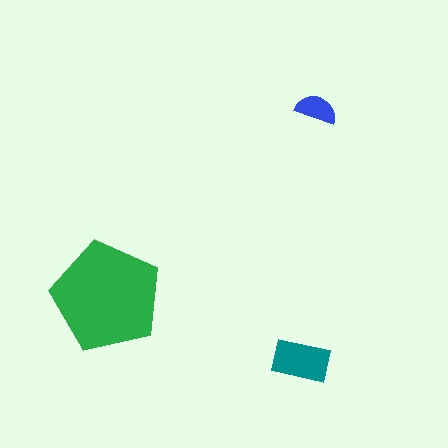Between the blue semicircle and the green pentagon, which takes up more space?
The green pentagon.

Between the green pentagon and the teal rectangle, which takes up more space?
The green pentagon.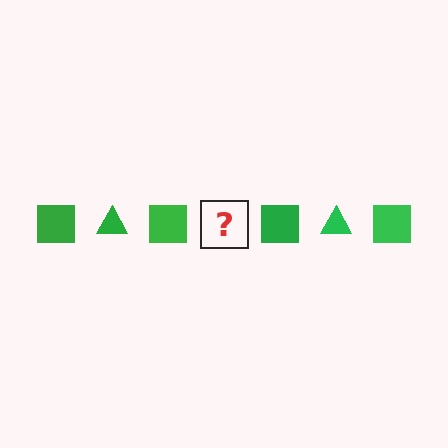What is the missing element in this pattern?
The missing element is a green triangle.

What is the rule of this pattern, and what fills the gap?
The rule is that the pattern cycles through square, triangle shapes in green. The gap should be filled with a green triangle.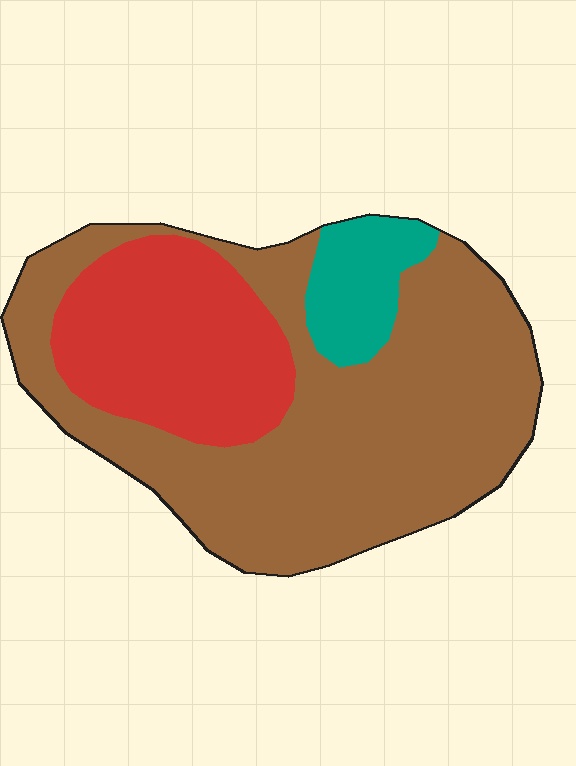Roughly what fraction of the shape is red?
Red takes up about one quarter (1/4) of the shape.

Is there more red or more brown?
Brown.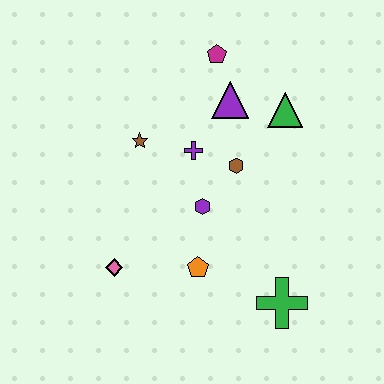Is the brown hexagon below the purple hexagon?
No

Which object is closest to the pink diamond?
The orange pentagon is closest to the pink diamond.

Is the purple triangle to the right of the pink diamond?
Yes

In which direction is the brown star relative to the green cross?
The brown star is above the green cross.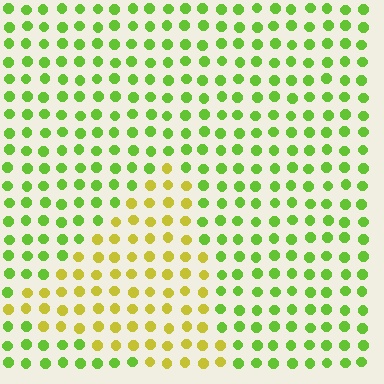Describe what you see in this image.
The image is filled with small lime elements in a uniform arrangement. A triangle-shaped region is visible where the elements are tinted to a slightly different hue, forming a subtle color boundary.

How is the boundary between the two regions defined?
The boundary is defined purely by a slight shift in hue (about 42 degrees). Spacing, size, and orientation are identical on both sides.